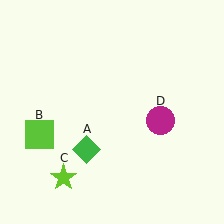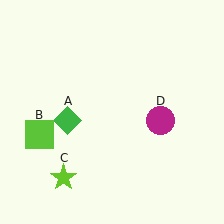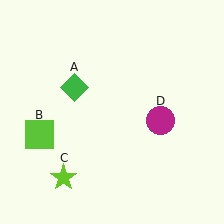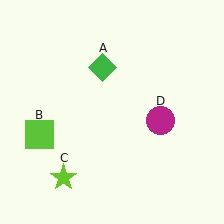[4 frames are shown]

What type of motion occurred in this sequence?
The green diamond (object A) rotated clockwise around the center of the scene.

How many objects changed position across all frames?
1 object changed position: green diamond (object A).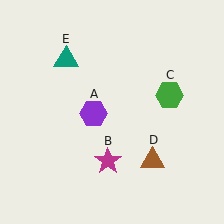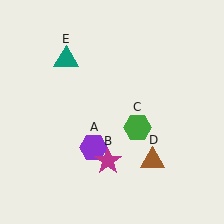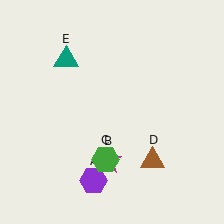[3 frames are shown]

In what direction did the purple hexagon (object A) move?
The purple hexagon (object A) moved down.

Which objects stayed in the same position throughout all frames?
Magenta star (object B) and brown triangle (object D) and teal triangle (object E) remained stationary.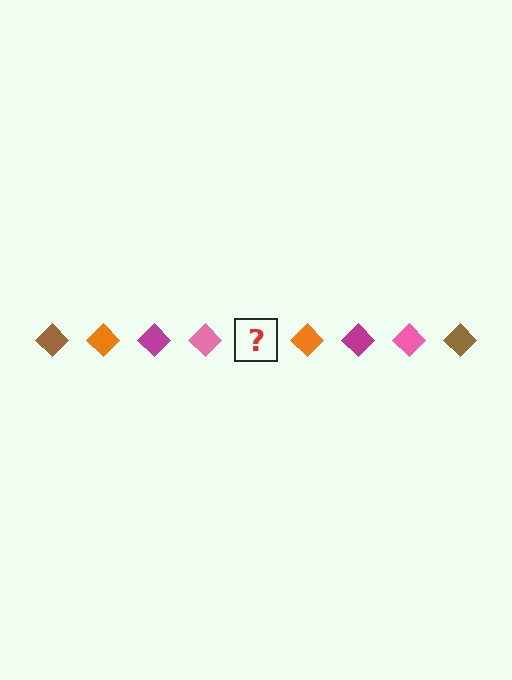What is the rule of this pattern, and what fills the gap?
The rule is that the pattern cycles through brown, orange, magenta, pink diamonds. The gap should be filled with a brown diamond.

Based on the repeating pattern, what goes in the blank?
The blank should be a brown diamond.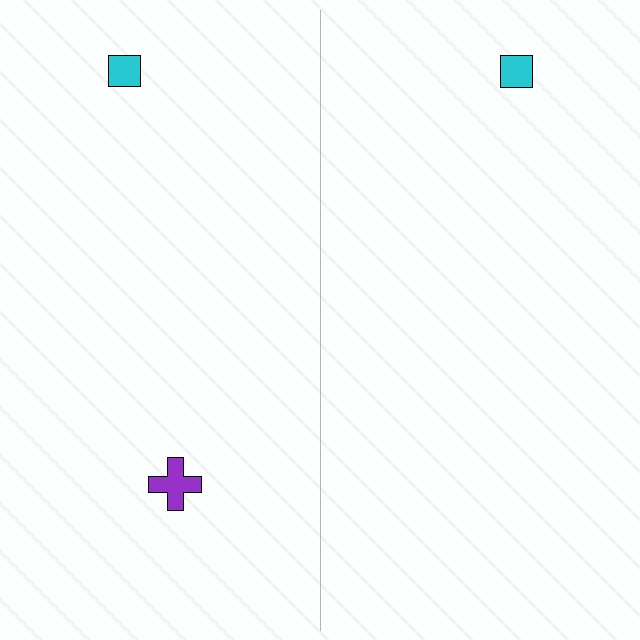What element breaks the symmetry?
A purple cross is missing from the right side.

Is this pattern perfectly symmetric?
No, the pattern is not perfectly symmetric. A purple cross is missing from the right side.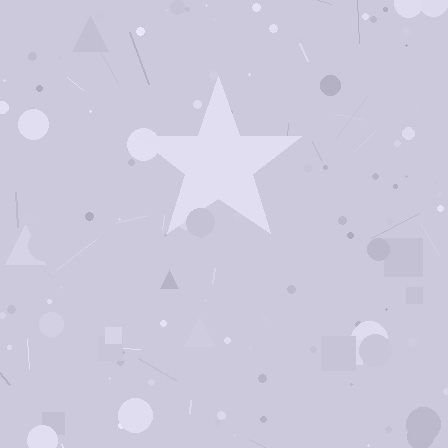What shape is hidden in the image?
A star is hidden in the image.